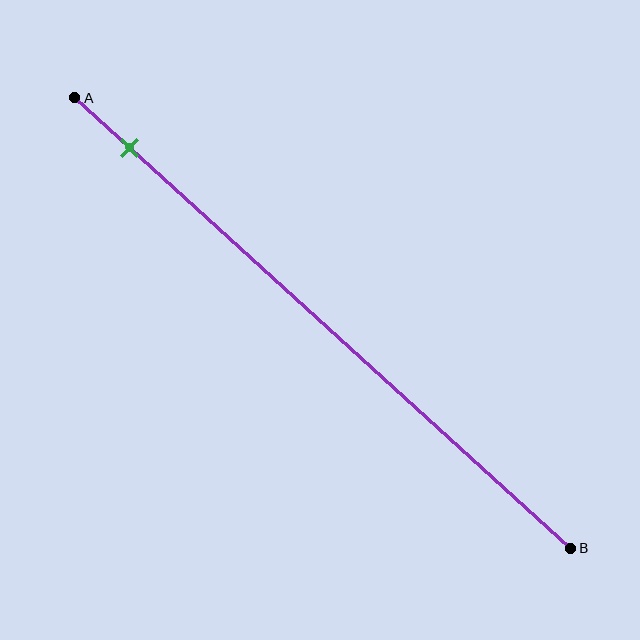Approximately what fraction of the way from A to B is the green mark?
The green mark is approximately 10% of the way from A to B.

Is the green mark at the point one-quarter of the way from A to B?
No, the mark is at about 10% from A, not at the 25% one-quarter point.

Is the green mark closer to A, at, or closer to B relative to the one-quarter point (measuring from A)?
The green mark is closer to point A than the one-quarter point of segment AB.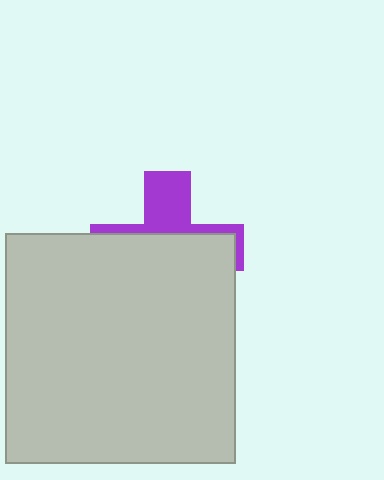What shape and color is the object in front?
The object in front is a light gray square.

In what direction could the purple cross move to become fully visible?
The purple cross could move up. That would shift it out from behind the light gray square entirely.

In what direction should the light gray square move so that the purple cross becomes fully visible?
The light gray square should move down. That is the shortest direction to clear the overlap and leave the purple cross fully visible.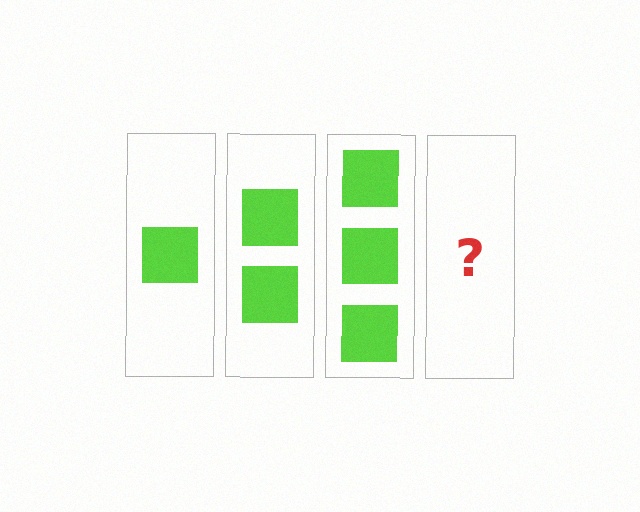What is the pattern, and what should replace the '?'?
The pattern is that each step adds one more square. The '?' should be 4 squares.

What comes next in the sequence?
The next element should be 4 squares.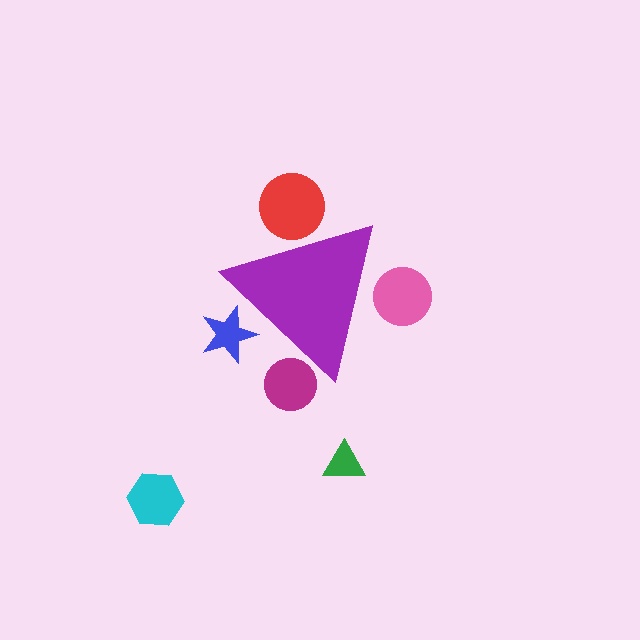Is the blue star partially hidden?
Yes, the blue star is partially hidden behind the purple triangle.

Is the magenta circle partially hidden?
Yes, the magenta circle is partially hidden behind the purple triangle.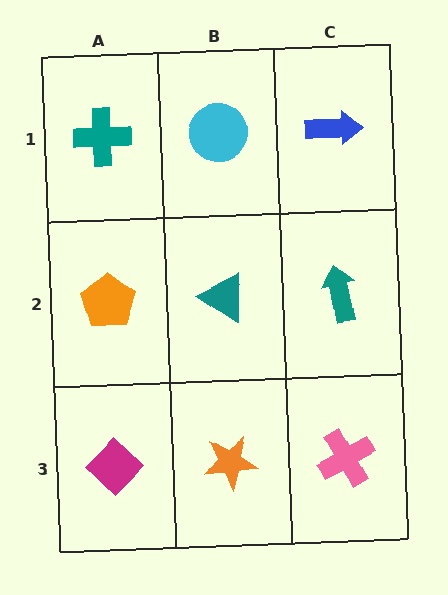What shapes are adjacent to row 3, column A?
An orange pentagon (row 2, column A), an orange star (row 3, column B).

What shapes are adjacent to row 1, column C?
A teal arrow (row 2, column C), a cyan circle (row 1, column B).